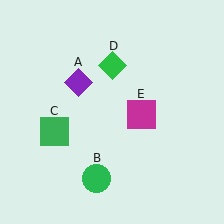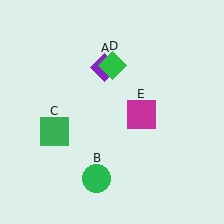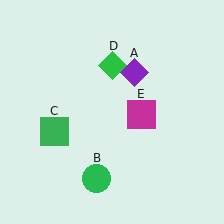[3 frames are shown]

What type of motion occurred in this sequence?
The purple diamond (object A) rotated clockwise around the center of the scene.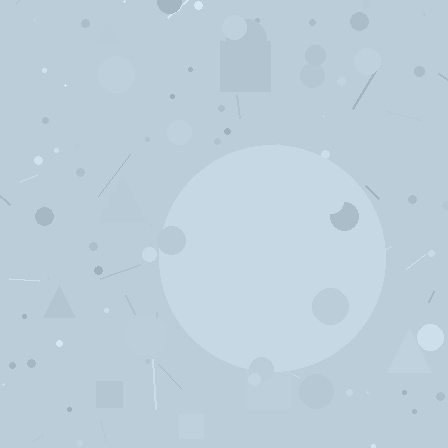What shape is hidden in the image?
A circle is hidden in the image.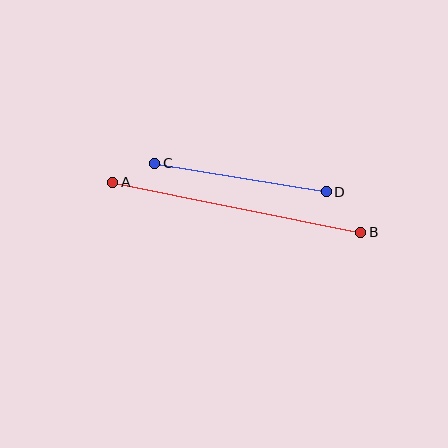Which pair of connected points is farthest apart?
Points A and B are farthest apart.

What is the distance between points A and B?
The distance is approximately 253 pixels.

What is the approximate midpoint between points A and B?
The midpoint is at approximately (237, 207) pixels.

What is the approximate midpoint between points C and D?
The midpoint is at approximately (240, 178) pixels.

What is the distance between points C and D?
The distance is approximately 174 pixels.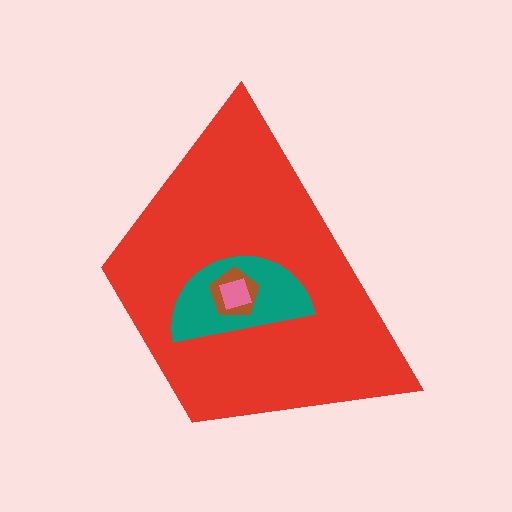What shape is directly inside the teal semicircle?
The brown pentagon.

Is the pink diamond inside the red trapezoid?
Yes.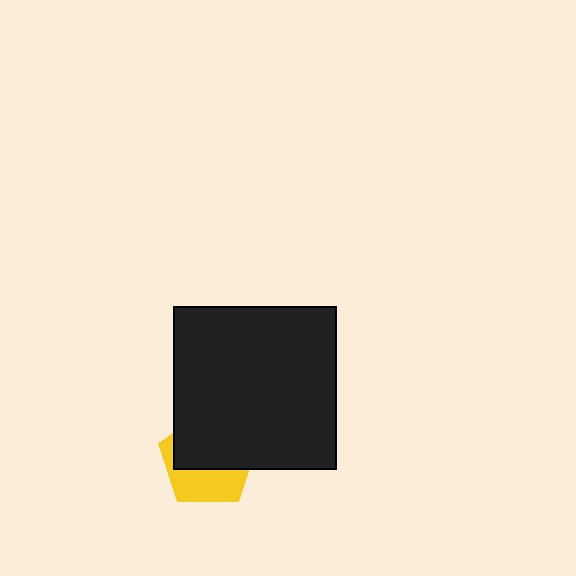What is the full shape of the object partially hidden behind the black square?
The partially hidden object is a yellow pentagon.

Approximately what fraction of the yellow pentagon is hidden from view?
Roughly 58% of the yellow pentagon is hidden behind the black square.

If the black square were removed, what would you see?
You would see the complete yellow pentagon.